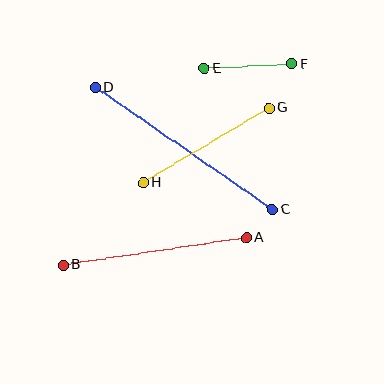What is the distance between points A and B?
The distance is approximately 185 pixels.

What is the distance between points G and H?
The distance is approximately 147 pixels.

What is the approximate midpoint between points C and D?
The midpoint is at approximately (184, 149) pixels.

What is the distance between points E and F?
The distance is approximately 88 pixels.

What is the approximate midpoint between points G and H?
The midpoint is at approximately (206, 145) pixels.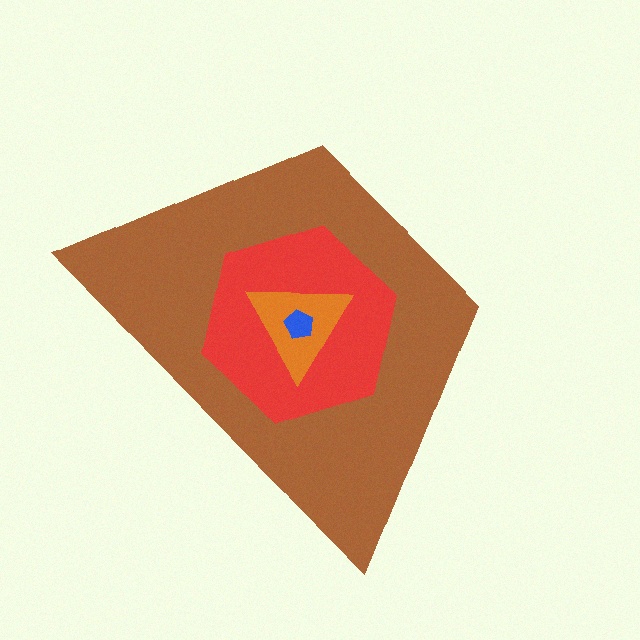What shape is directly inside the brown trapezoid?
The red hexagon.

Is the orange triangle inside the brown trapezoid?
Yes.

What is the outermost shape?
The brown trapezoid.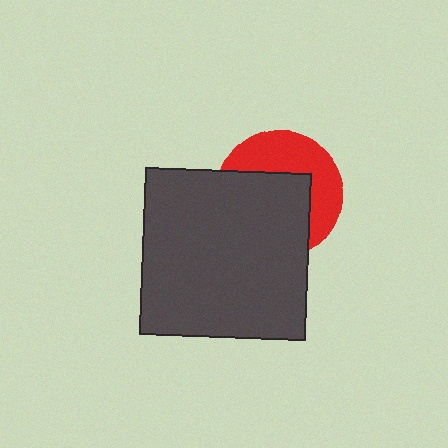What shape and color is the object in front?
The object in front is a dark gray square.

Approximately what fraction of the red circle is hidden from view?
Roughly 57% of the red circle is hidden behind the dark gray square.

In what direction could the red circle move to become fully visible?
The red circle could move toward the upper-right. That would shift it out from behind the dark gray square entirely.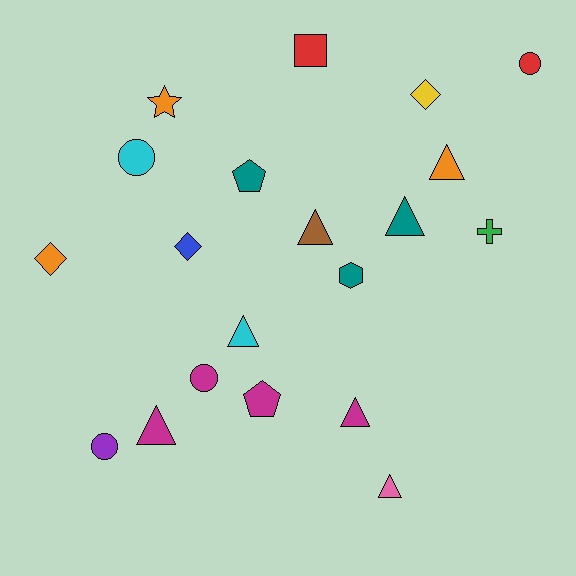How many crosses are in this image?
There is 1 cross.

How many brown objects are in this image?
There is 1 brown object.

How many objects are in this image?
There are 20 objects.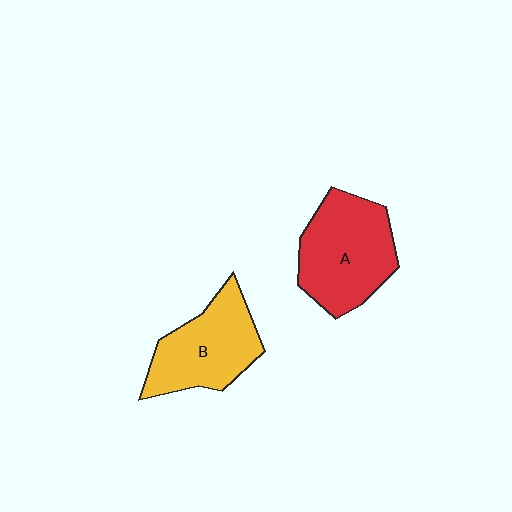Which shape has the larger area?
Shape A (red).